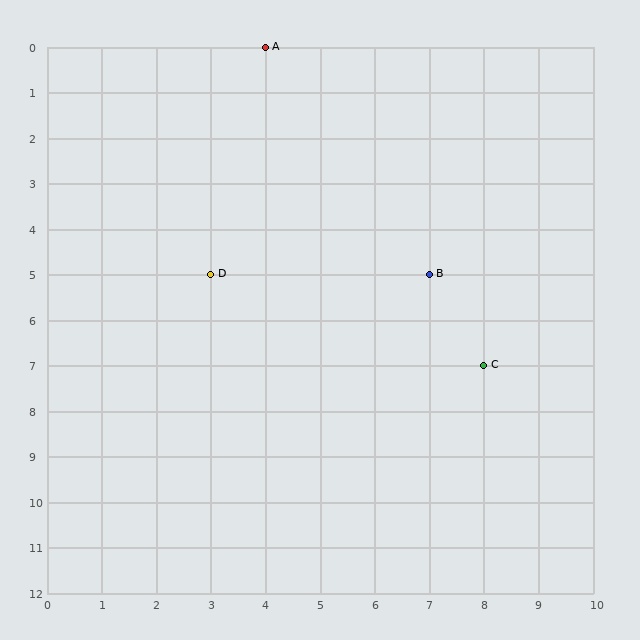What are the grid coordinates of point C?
Point C is at grid coordinates (8, 7).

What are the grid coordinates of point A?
Point A is at grid coordinates (4, 0).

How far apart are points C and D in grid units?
Points C and D are 5 columns and 2 rows apart (about 5.4 grid units diagonally).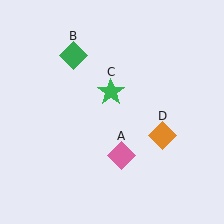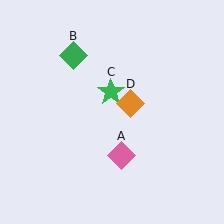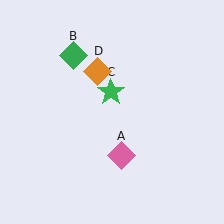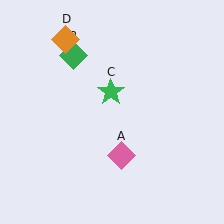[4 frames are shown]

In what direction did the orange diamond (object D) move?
The orange diamond (object D) moved up and to the left.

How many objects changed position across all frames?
1 object changed position: orange diamond (object D).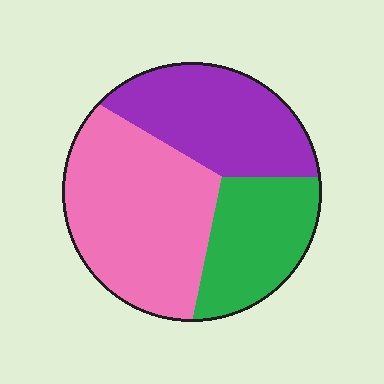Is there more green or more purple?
Purple.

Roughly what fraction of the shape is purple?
Purple takes up about one third (1/3) of the shape.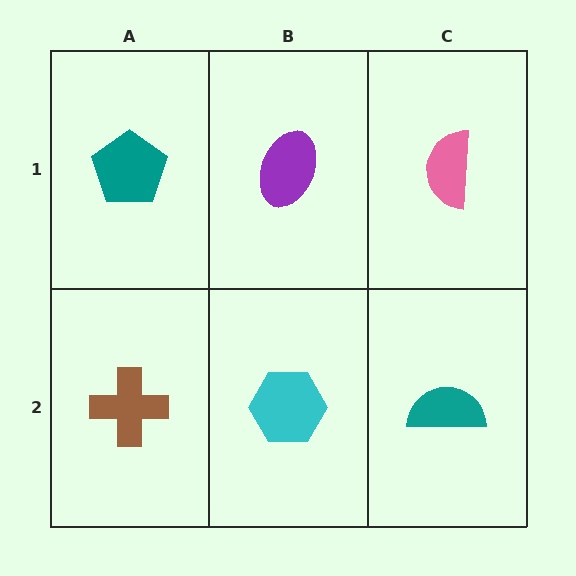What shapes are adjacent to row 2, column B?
A purple ellipse (row 1, column B), a brown cross (row 2, column A), a teal semicircle (row 2, column C).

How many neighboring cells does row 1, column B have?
3.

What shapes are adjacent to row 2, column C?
A pink semicircle (row 1, column C), a cyan hexagon (row 2, column B).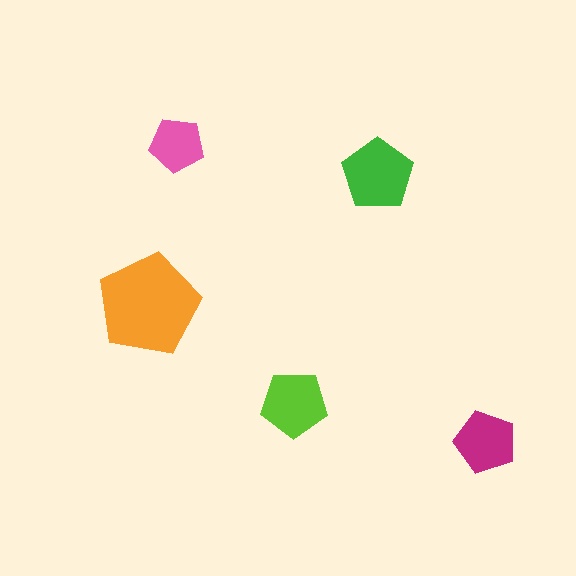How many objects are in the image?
There are 5 objects in the image.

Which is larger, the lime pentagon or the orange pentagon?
The orange one.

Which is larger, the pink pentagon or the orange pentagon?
The orange one.